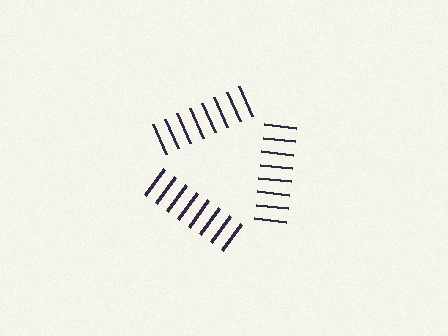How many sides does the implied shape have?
3 sides — the line-ends trace a triangle.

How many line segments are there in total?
24 — 8 along each of the 3 edges.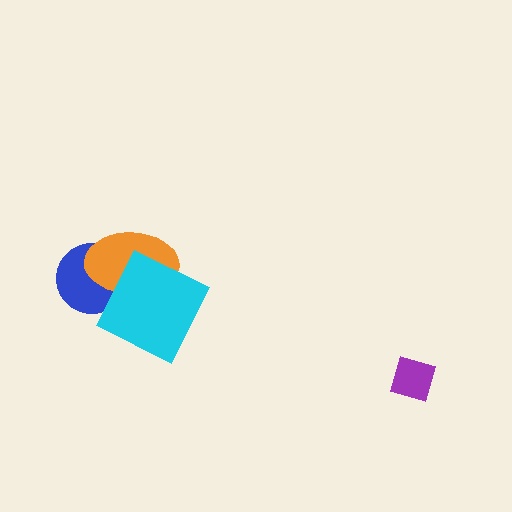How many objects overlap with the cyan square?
2 objects overlap with the cyan square.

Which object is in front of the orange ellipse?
The cyan square is in front of the orange ellipse.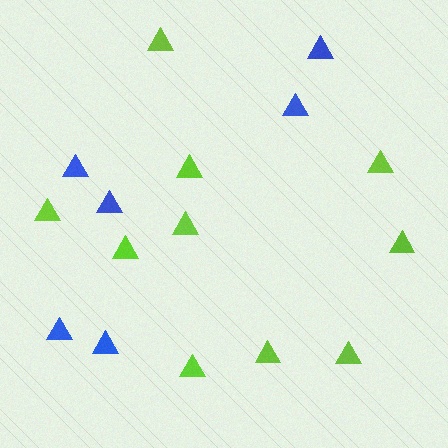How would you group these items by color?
There are 2 groups: one group of blue triangles (6) and one group of lime triangles (10).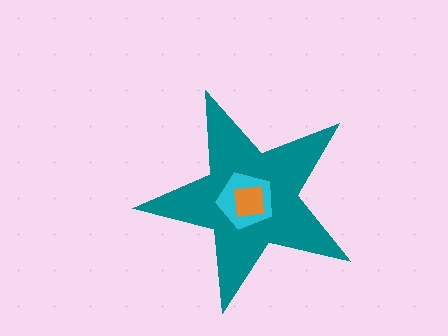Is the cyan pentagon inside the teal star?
Yes.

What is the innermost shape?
The orange square.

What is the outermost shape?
The teal star.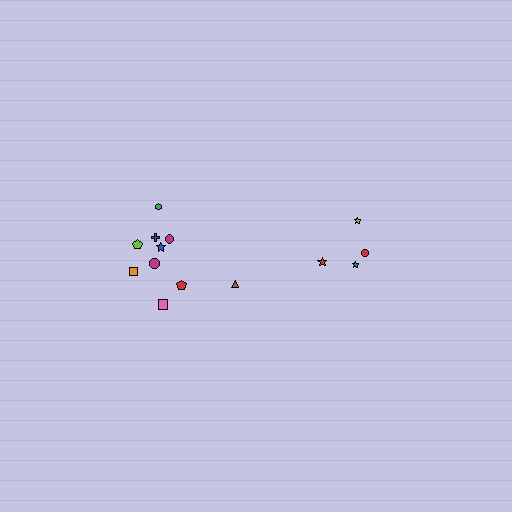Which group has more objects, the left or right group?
The left group.